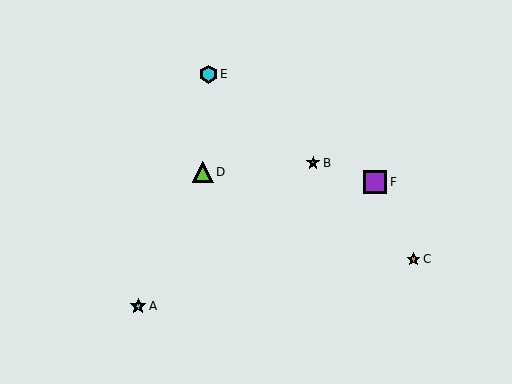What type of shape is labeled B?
Shape B is a green star.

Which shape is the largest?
The purple square (labeled F) is the largest.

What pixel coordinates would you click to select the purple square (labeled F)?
Click at (375, 182) to select the purple square F.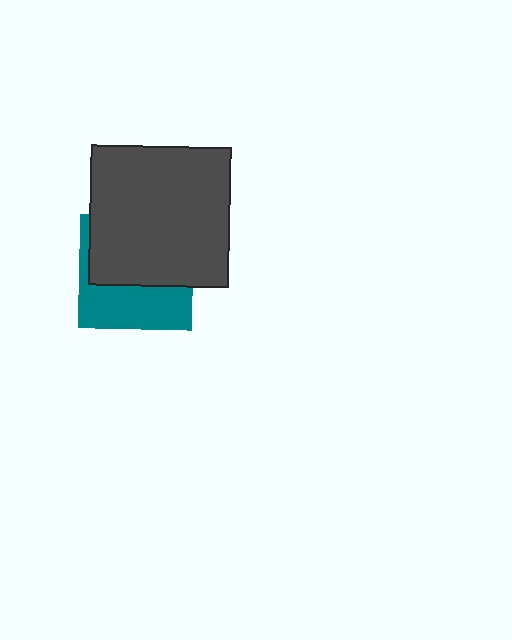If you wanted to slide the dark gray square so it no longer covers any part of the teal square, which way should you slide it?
Slide it up — that is the most direct way to separate the two shapes.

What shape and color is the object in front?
The object in front is a dark gray square.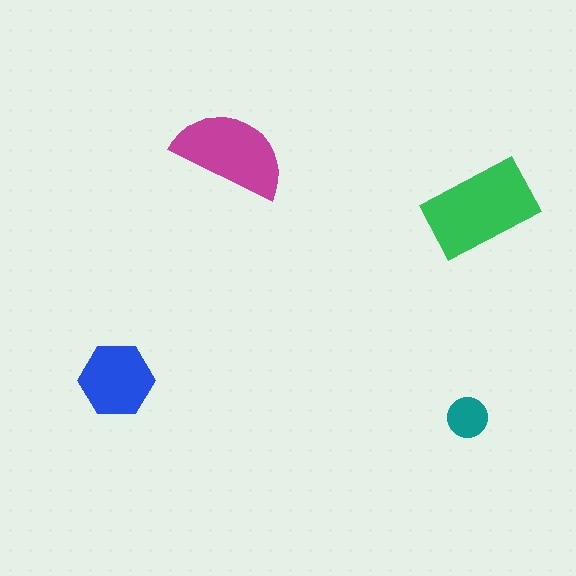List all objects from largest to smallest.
The green rectangle, the magenta semicircle, the blue hexagon, the teal circle.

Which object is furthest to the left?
The blue hexagon is leftmost.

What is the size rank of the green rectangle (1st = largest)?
1st.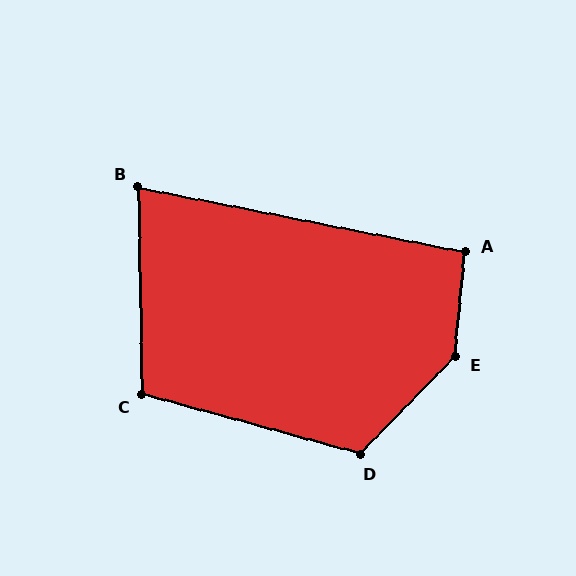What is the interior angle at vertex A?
Approximately 96 degrees (obtuse).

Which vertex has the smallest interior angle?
B, at approximately 78 degrees.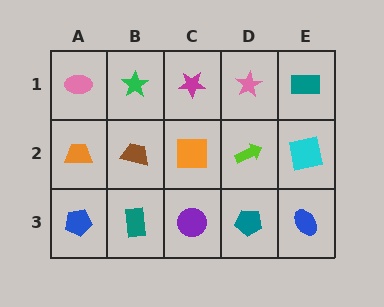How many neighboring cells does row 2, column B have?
4.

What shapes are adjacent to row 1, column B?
A brown trapezoid (row 2, column B), a pink ellipse (row 1, column A), a magenta star (row 1, column C).